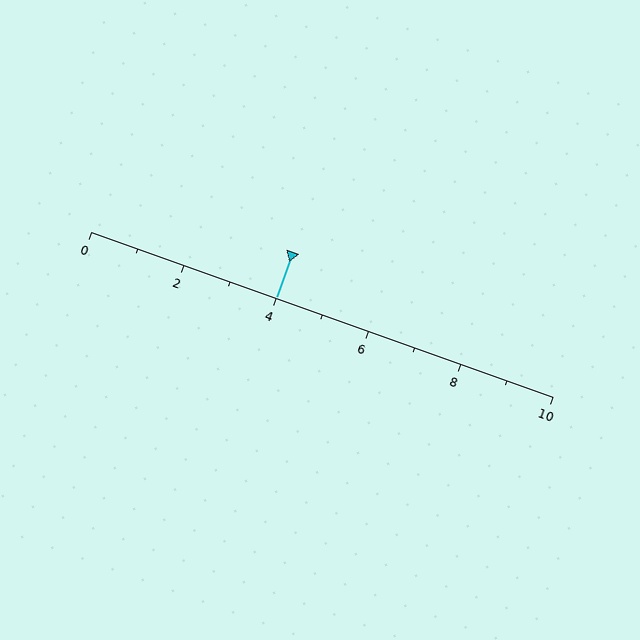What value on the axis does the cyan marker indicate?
The marker indicates approximately 4.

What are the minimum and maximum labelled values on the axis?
The axis runs from 0 to 10.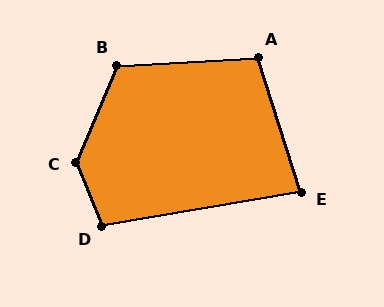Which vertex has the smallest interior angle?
E, at approximately 82 degrees.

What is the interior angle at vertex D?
Approximately 102 degrees (obtuse).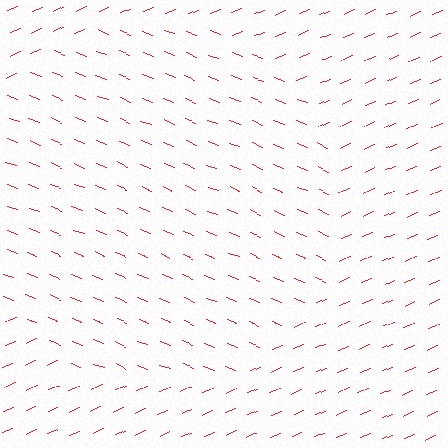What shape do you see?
I see a circle.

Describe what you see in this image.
The image is filled with small red line segments. A circle region in the image has lines oriented differently from the surrounding lines, creating a visible texture boundary.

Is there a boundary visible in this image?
Yes, there is a texture boundary formed by a change in line orientation.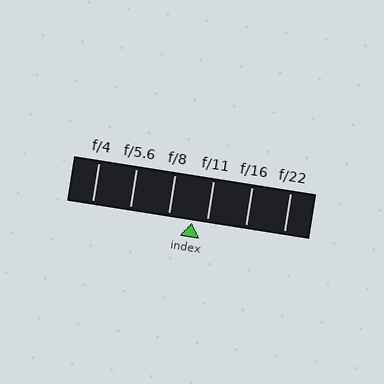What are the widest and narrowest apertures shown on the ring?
The widest aperture shown is f/4 and the narrowest is f/22.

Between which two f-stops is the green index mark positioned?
The index mark is between f/8 and f/11.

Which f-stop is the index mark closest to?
The index mark is closest to f/11.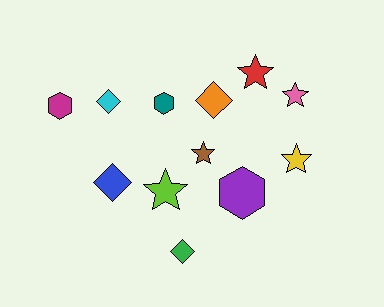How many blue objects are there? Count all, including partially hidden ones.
There is 1 blue object.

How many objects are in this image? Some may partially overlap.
There are 12 objects.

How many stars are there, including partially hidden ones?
There are 5 stars.